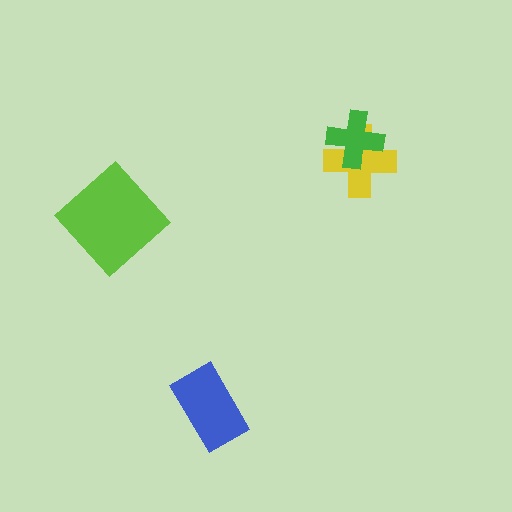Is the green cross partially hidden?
No, no other shape covers it.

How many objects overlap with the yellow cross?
1 object overlaps with the yellow cross.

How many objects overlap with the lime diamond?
0 objects overlap with the lime diamond.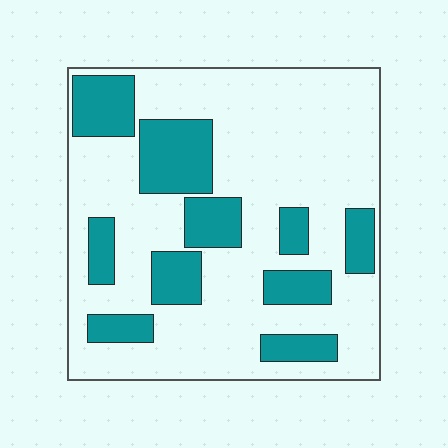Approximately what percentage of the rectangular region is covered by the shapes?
Approximately 25%.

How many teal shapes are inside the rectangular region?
10.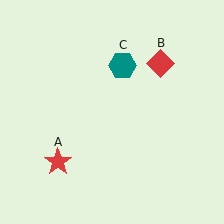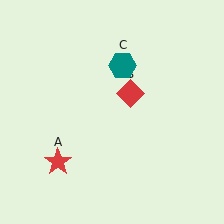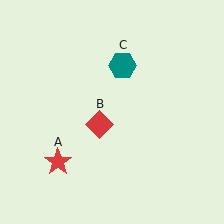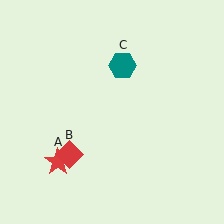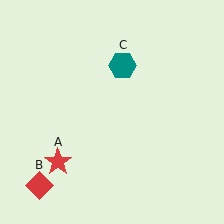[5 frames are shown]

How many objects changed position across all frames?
1 object changed position: red diamond (object B).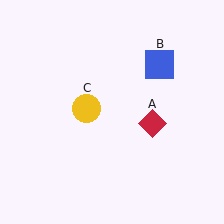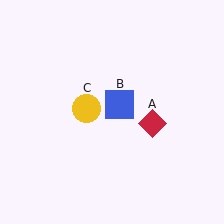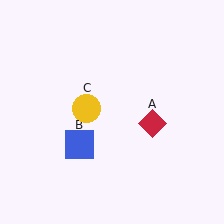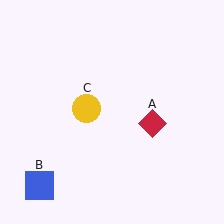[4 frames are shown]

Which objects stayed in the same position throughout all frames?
Red diamond (object A) and yellow circle (object C) remained stationary.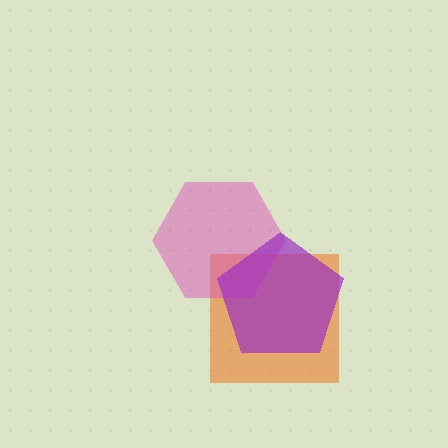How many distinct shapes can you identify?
There are 3 distinct shapes: an orange square, a pink hexagon, a purple pentagon.